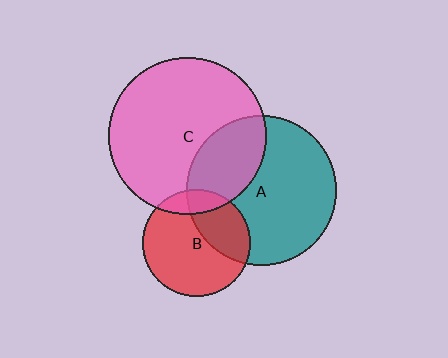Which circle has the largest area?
Circle C (pink).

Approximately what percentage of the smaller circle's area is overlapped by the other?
Approximately 30%.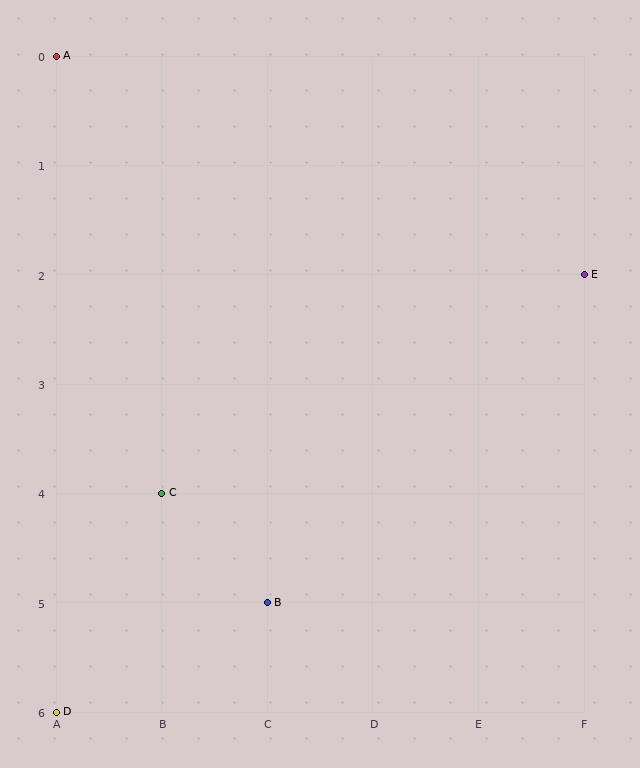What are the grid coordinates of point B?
Point B is at grid coordinates (C, 5).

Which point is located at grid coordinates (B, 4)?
Point C is at (B, 4).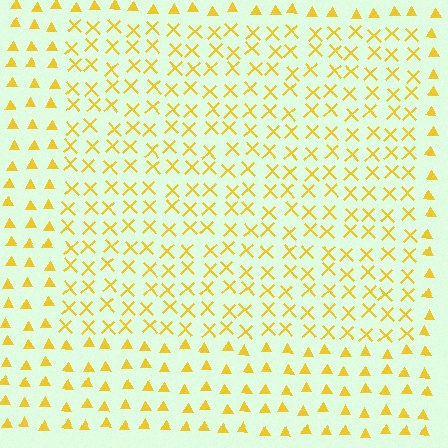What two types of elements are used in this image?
The image uses X marks inside the rectangle region and triangles outside it.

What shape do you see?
I see a rectangle.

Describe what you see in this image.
The image is filled with small yellow elements arranged in a uniform grid. A rectangle-shaped region contains X marks, while the surrounding area contains triangles. The boundary is defined purely by the change in element shape.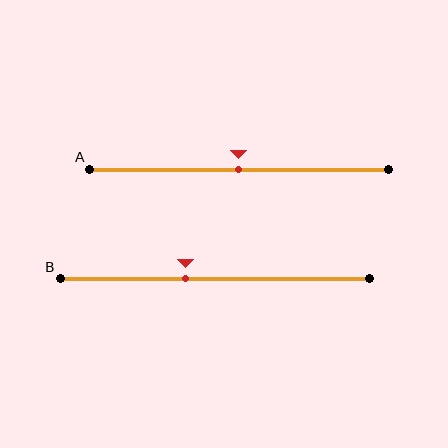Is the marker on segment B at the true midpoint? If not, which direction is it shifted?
No, the marker on segment B is shifted to the left by about 9% of the segment length.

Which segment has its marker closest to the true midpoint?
Segment A has its marker closest to the true midpoint.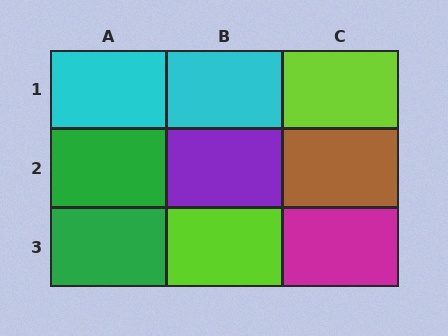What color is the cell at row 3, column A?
Green.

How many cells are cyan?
2 cells are cyan.